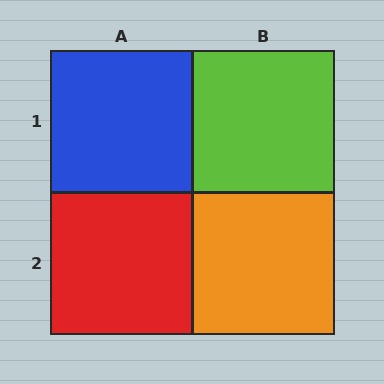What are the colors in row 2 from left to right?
Red, orange.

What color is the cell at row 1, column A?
Blue.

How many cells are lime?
1 cell is lime.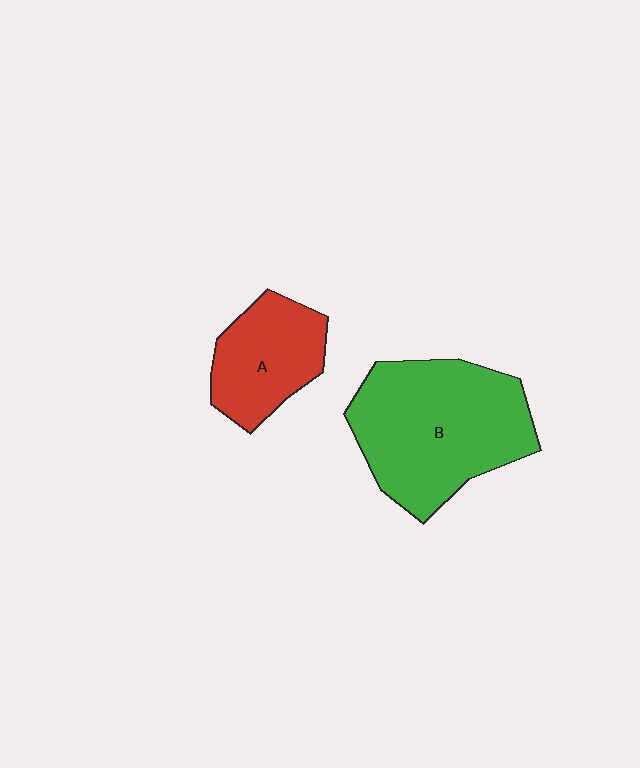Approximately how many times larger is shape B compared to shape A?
Approximately 1.9 times.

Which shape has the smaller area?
Shape A (red).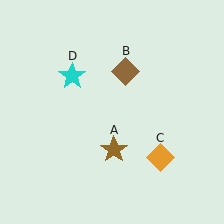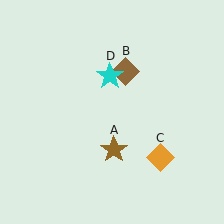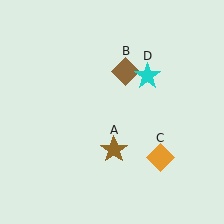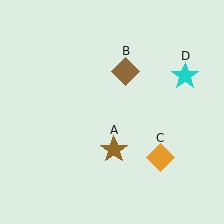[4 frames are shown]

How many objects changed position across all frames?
1 object changed position: cyan star (object D).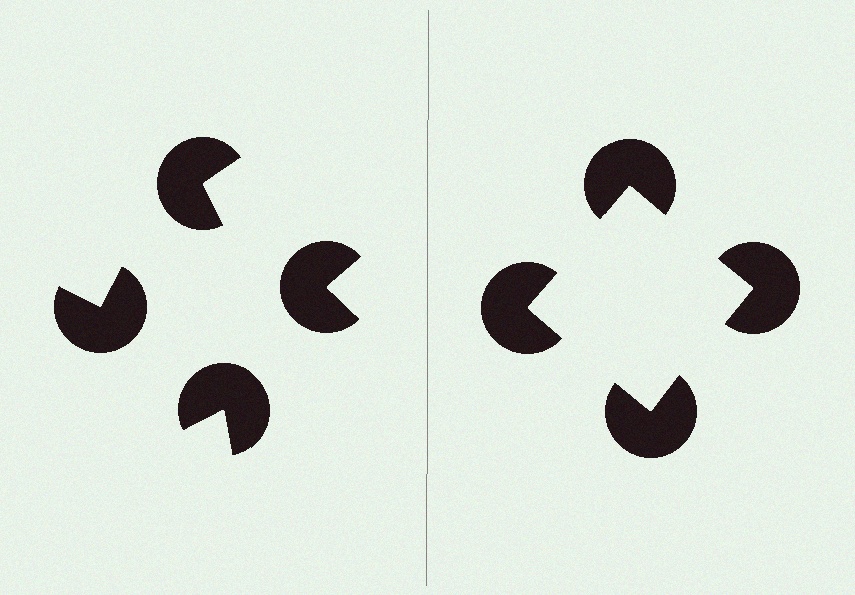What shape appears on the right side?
An illusory square.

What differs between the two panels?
The pac-man discs are positioned identically on both sides; only the wedge orientations differ. On the right they align to a square; on the left they are misaligned.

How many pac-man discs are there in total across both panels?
8 — 4 on each side.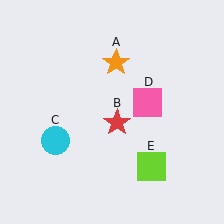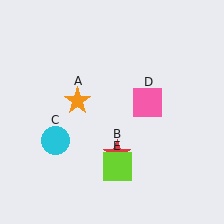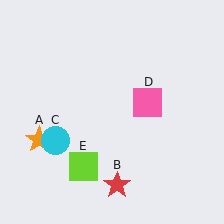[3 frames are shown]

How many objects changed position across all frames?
3 objects changed position: orange star (object A), red star (object B), lime square (object E).